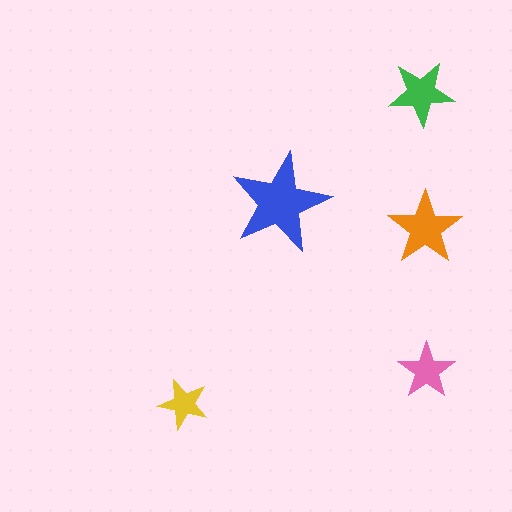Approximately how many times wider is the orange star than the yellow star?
About 1.5 times wider.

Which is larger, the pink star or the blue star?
The blue one.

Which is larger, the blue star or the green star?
The blue one.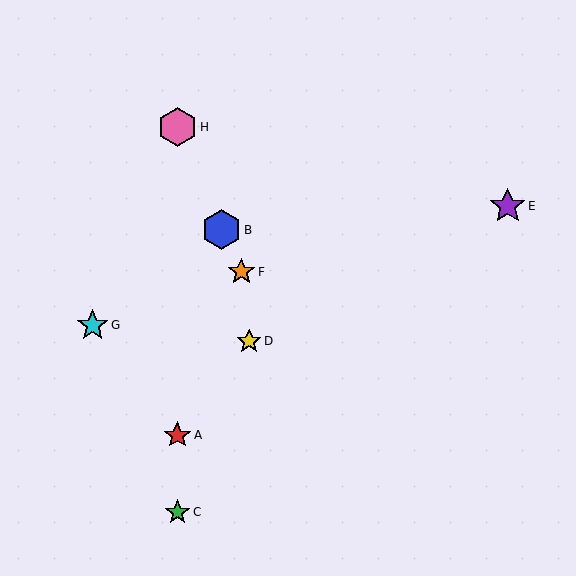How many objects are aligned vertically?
3 objects (A, C, H) are aligned vertically.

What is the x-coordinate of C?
Object C is at x≈177.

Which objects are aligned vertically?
Objects A, C, H are aligned vertically.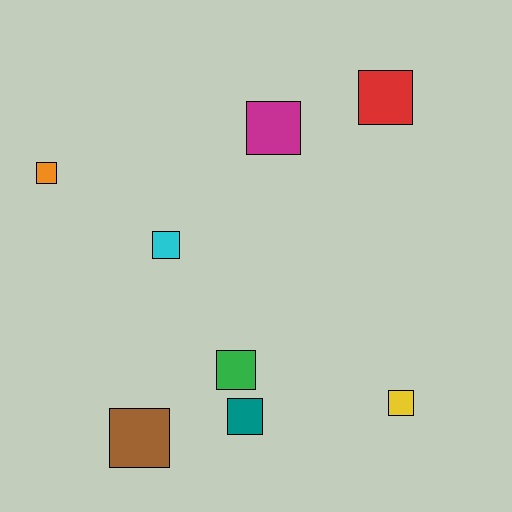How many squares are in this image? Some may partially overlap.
There are 8 squares.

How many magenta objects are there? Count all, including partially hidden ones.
There is 1 magenta object.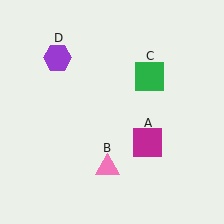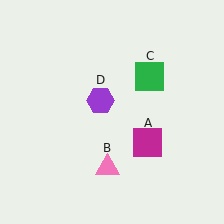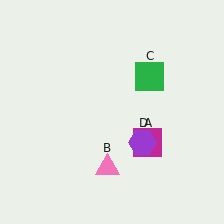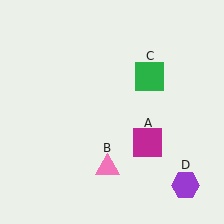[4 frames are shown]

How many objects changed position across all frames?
1 object changed position: purple hexagon (object D).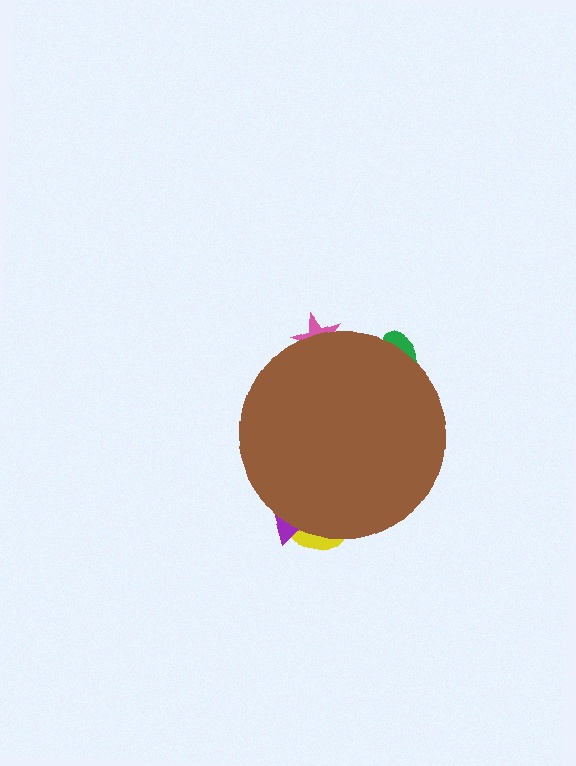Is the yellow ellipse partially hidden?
Yes, the yellow ellipse is partially hidden behind the brown circle.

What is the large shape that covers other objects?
A brown circle.